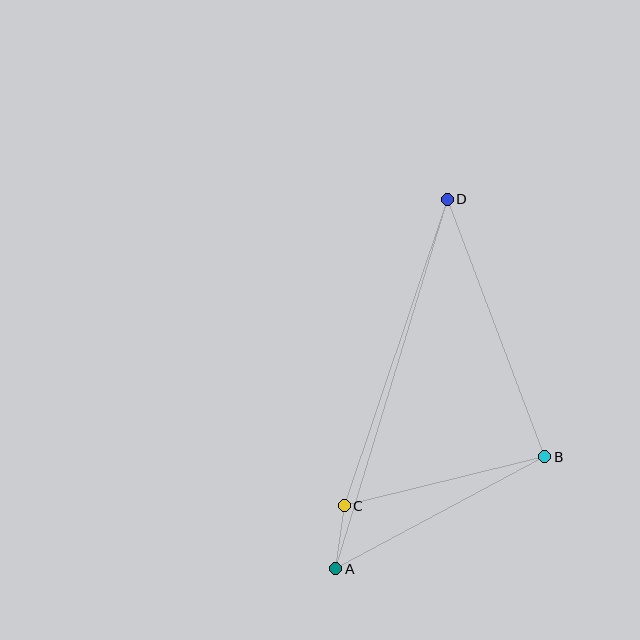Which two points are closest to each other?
Points A and C are closest to each other.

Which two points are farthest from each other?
Points A and D are farthest from each other.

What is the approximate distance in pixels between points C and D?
The distance between C and D is approximately 324 pixels.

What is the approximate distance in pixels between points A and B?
The distance between A and B is approximately 237 pixels.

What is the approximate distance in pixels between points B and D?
The distance between B and D is approximately 275 pixels.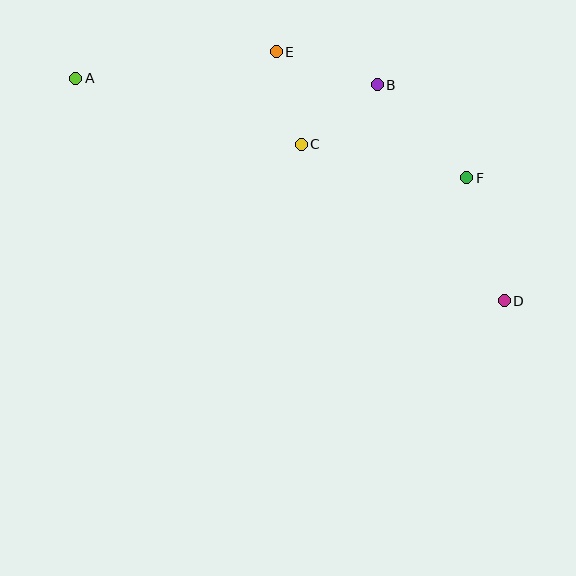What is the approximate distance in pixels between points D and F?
The distance between D and F is approximately 129 pixels.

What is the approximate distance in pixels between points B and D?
The distance between B and D is approximately 251 pixels.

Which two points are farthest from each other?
Points A and D are farthest from each other.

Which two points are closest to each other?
Points C and E are closest to each other.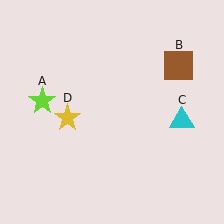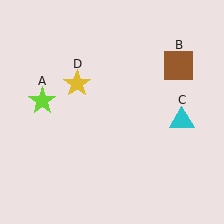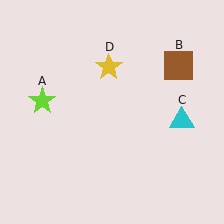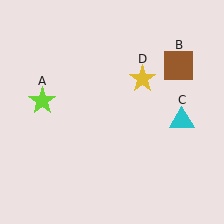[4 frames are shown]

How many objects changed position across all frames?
1 object changed position: yellow star (object D).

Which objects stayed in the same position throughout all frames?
Lime star (object A) and brown square (object B) and cyan triangle (object C) remained stationary.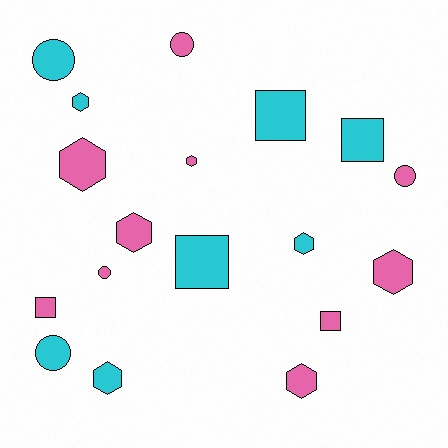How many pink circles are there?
There are 3 pink circles.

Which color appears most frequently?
Pink, with 10 objects.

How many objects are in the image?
There are 18 objects.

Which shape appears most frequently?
Hexagon, with 8 objects.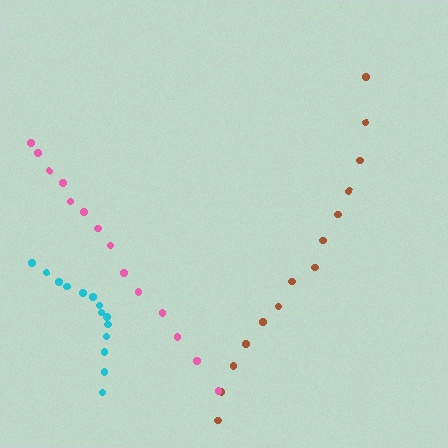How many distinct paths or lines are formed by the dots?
There are 3 distinct paths.